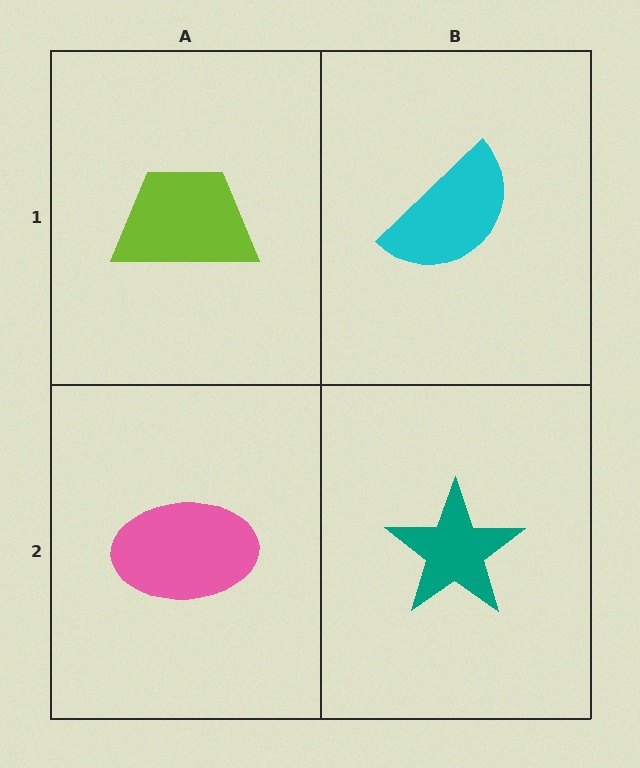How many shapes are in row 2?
2 shapes.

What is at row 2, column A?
A pink ellipse.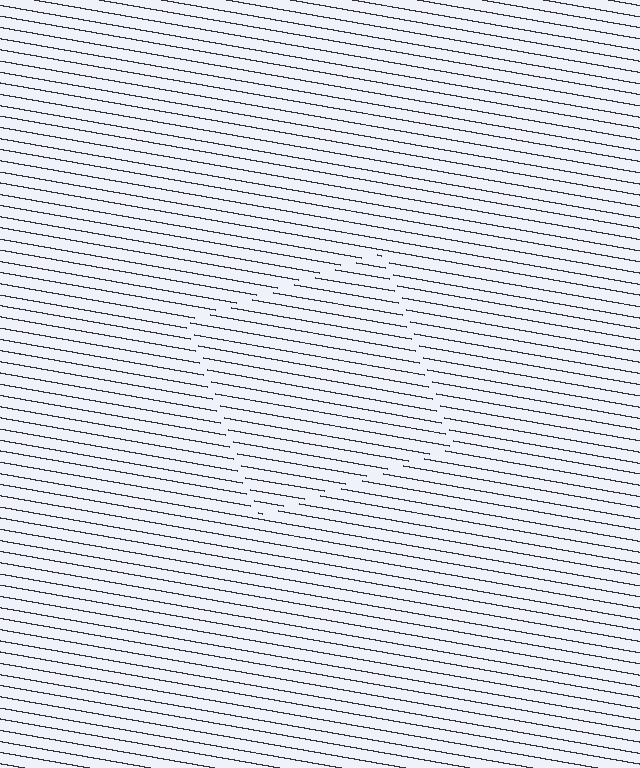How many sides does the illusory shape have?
4 sides — the line-ends trace a square.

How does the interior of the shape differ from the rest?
The interior of the shape contains the same grating, shifted by half a period — the contour is defined by the phase discontinuity where line-ends from the inner and outer gratings abut.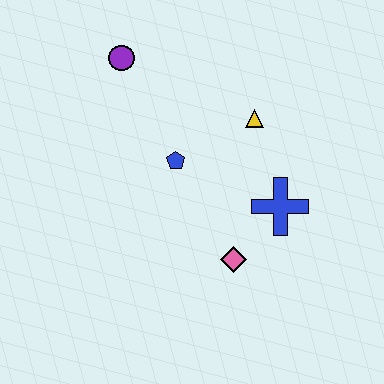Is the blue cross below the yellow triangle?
Yes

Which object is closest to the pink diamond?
The blue cross is closest to the pink diamond.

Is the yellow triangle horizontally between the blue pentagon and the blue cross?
Yes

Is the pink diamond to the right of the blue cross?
No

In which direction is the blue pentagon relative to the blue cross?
The blue pentagon is to the left of the blue cross.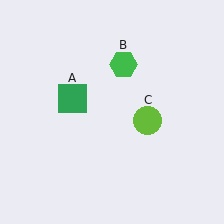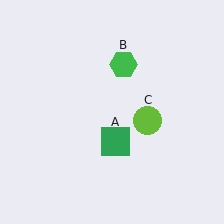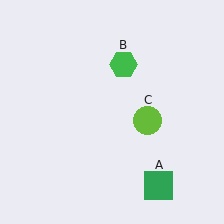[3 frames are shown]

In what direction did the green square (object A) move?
The green square (object A) moved down and to the right.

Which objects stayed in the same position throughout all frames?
Green hexagon (object B) and lime circle (object C) remained stationary.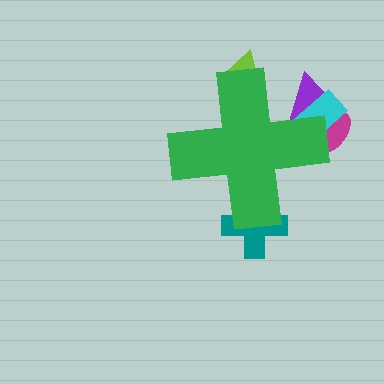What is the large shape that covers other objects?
A green cross.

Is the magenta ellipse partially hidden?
Yes, the magenta ellipse is partially hidden behind the green cross.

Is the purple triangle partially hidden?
Yes, the purple triangle is partially hidden behind the green cross.